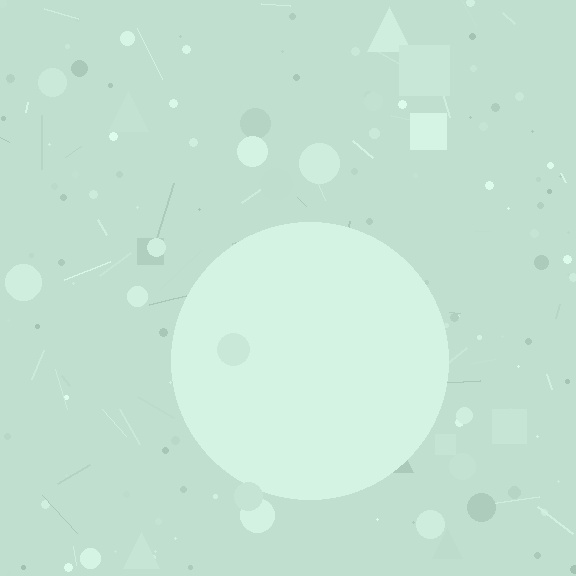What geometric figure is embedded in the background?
A circle is embedded in the background.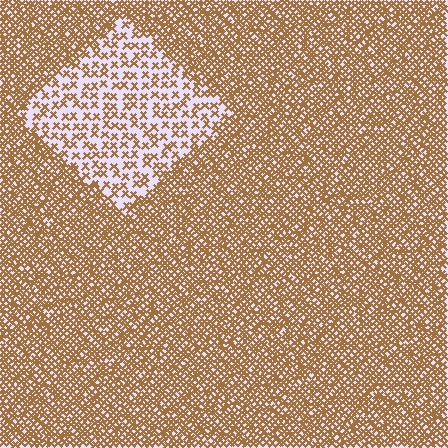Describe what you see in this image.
The image contains small brown elements arranged at two different densities. A diamond-shaped region is visible where the elements are less densely packed than the surrounding area.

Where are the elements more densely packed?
The elements are more densely packed outside the diamond boundary.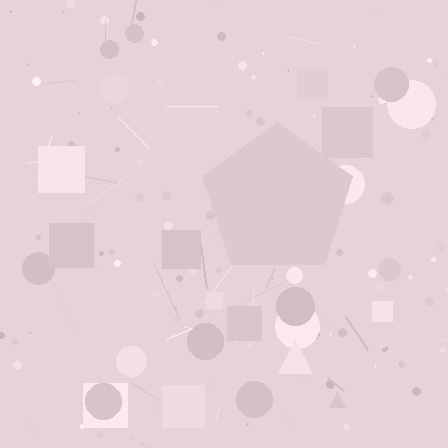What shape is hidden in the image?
A pentagon is hidden in the image.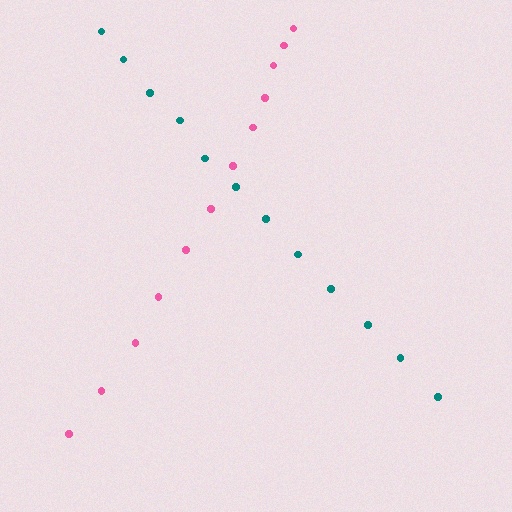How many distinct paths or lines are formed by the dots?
There are 2 distinct paths.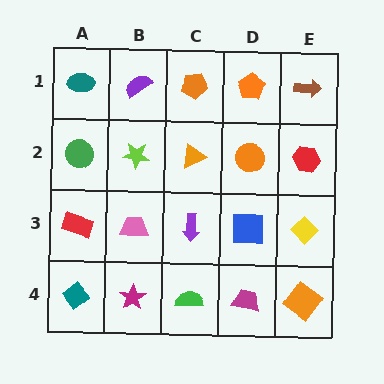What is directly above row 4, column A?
A red rectangle.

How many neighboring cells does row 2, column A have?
3.